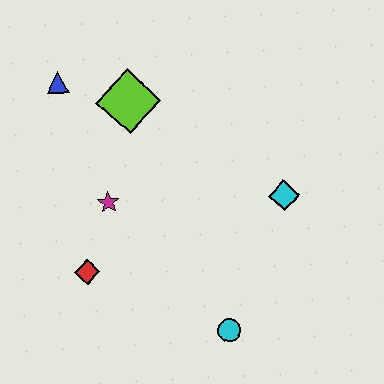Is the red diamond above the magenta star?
No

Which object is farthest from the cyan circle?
The blue triangle is farthest from the cyan circle.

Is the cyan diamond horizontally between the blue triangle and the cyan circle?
No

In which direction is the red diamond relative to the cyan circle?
The red diamond is to the left of the cyan circle.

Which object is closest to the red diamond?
The magenta star is closest to the red diamond.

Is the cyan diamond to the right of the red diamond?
Yes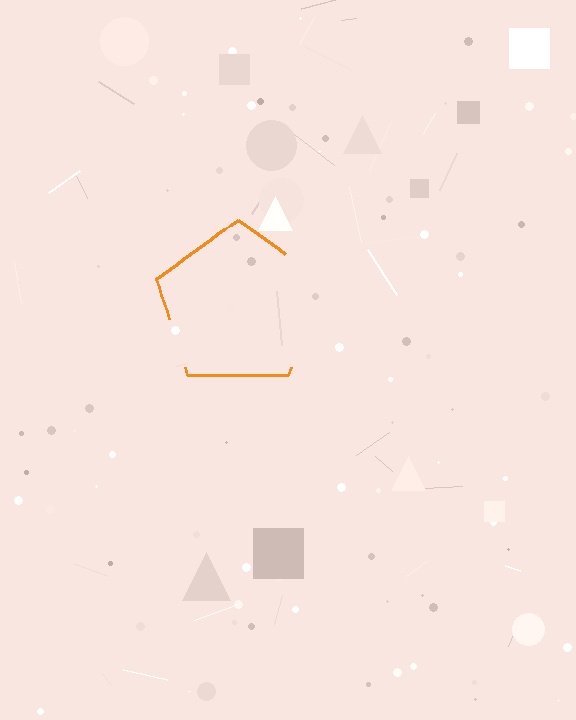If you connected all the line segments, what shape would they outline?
They would outline a pentagon.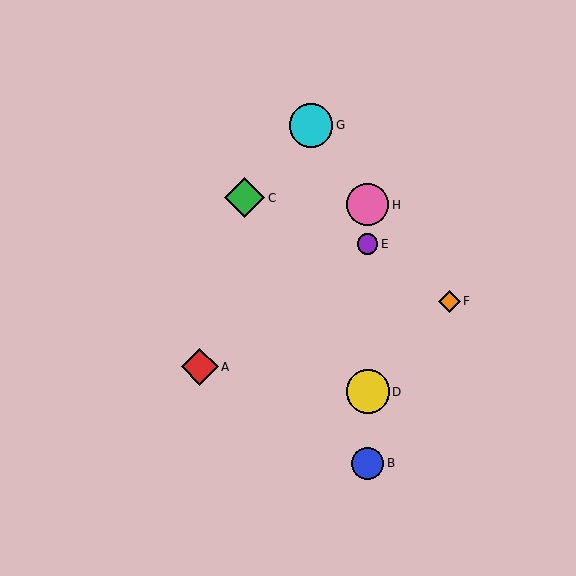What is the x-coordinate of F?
Object F is at x≈449.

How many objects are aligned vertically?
4 objects (B, D, E, H) are aligned vertically.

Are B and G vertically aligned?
No, B is at x≈368 and G is at x≈311.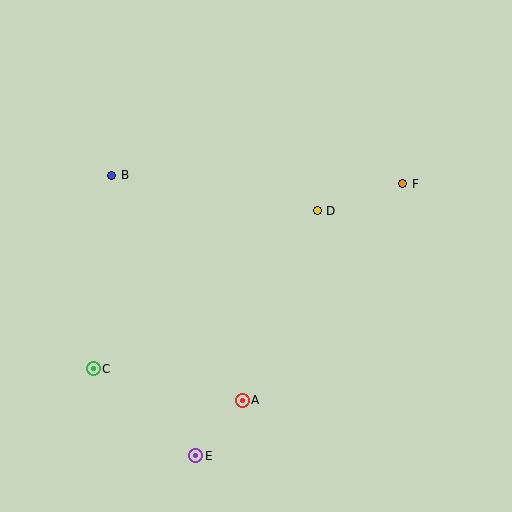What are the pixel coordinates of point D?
Point D is at (317, 211).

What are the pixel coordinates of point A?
Point A is at (242, 400).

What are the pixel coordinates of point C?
Point C is at (93, 369).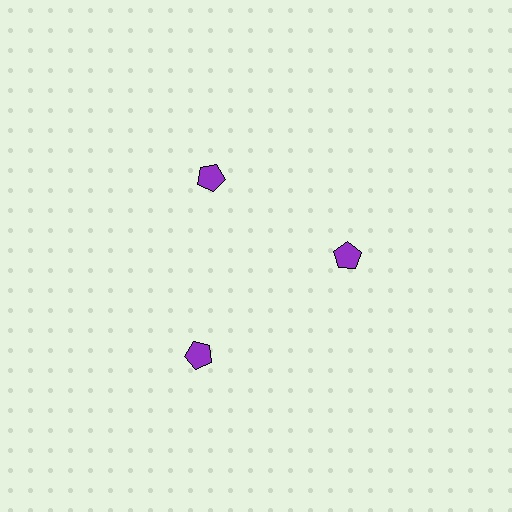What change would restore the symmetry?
The symmetry would be restored by moving it inward, back onto the ring so that all 3 pentagons sit at equal angles and equal distance from the center.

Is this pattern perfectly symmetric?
No. The 3 purple pentagons are arranged in a ring, but one element near the 7 o'clock position is pushed outward from the center, breaking the 3-fold rotational symmetry.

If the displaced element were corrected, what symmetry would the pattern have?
It would have 3-fold rotational symmetry — the pattern would map onto itself every 120 degrees.